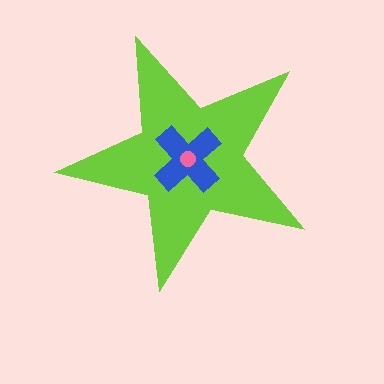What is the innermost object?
The pink circle.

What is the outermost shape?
The lime star.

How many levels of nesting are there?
3.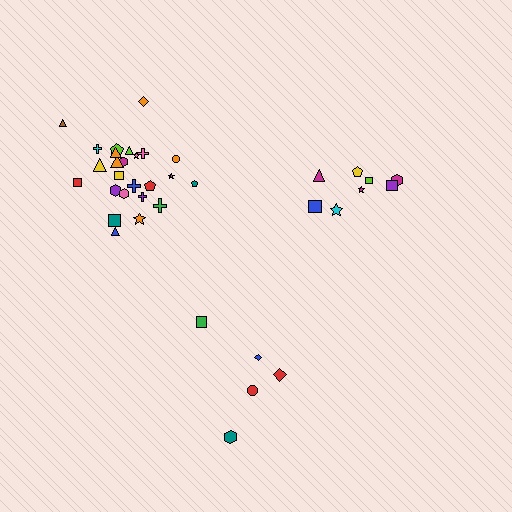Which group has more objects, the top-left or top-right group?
The top-left group.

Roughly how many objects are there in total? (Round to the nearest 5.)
Roughly 40 objects in total.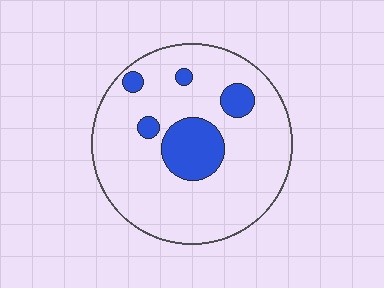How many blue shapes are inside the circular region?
5.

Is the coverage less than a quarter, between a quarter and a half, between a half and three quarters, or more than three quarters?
Less than a quarter.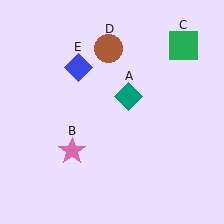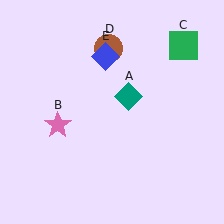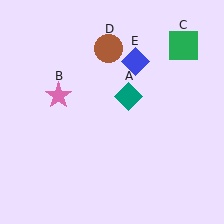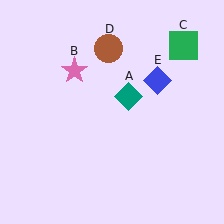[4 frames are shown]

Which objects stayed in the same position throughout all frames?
Teal diamond (object A) and green square (object C) and brown circle (object D) remained stationary.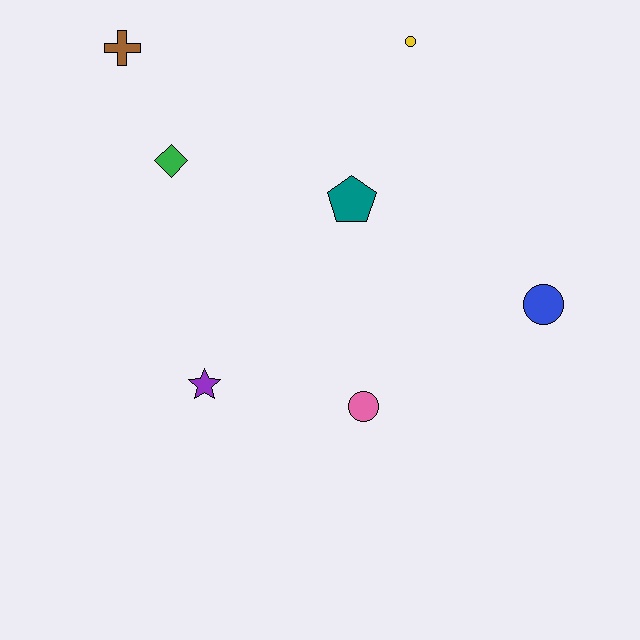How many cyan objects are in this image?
There are no cyan objects.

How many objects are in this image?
There are 7 objects.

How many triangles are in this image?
There are no triangles.